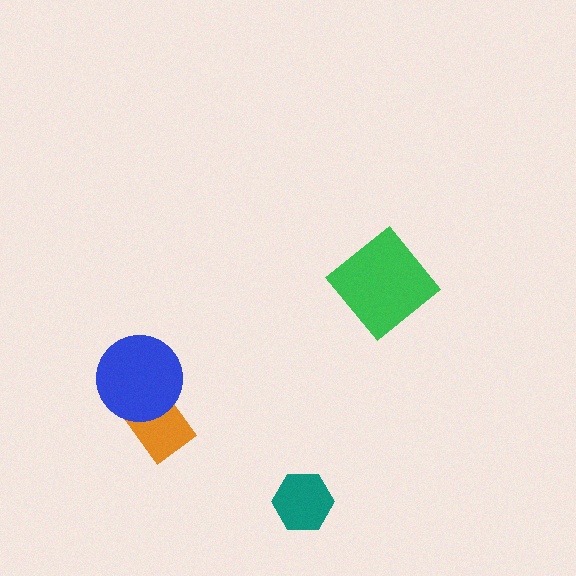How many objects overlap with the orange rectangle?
1 object overlaps with the orange rectangle.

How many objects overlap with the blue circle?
1 object overlaps with the blue circle.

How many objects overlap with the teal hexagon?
0 objects overlap with the teal hexagon.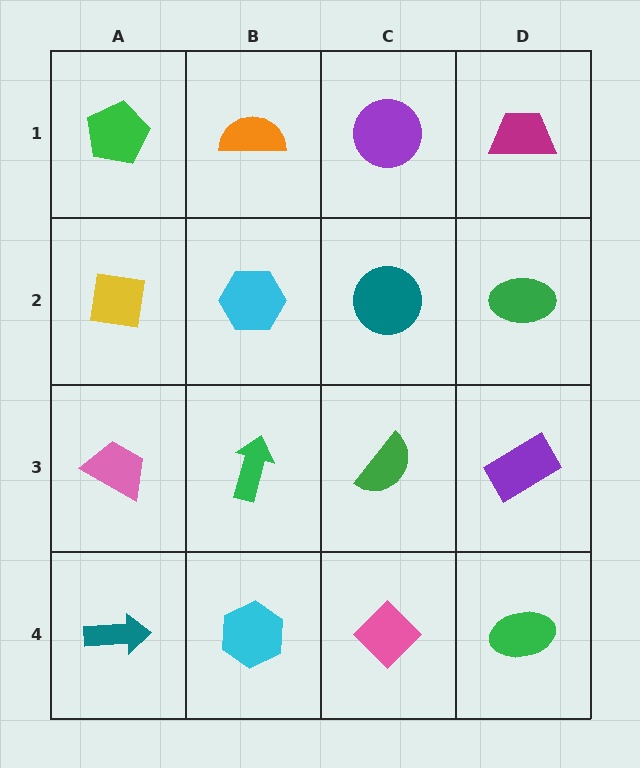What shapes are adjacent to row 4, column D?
A purple rectangle (row 3, column D), a pink diamond (row 4, column C).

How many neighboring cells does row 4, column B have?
3.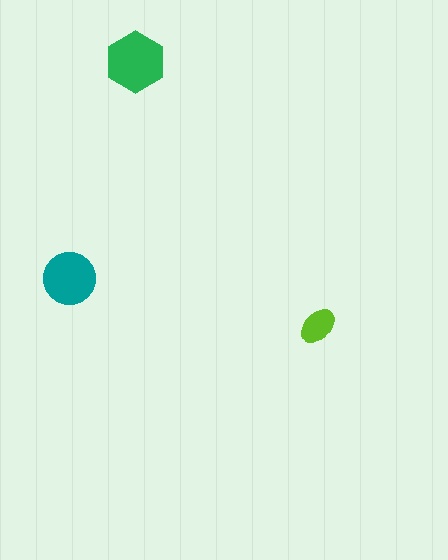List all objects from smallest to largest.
The lime ellipse, the teal circle, the green hexagon.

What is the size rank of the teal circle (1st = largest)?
2nd.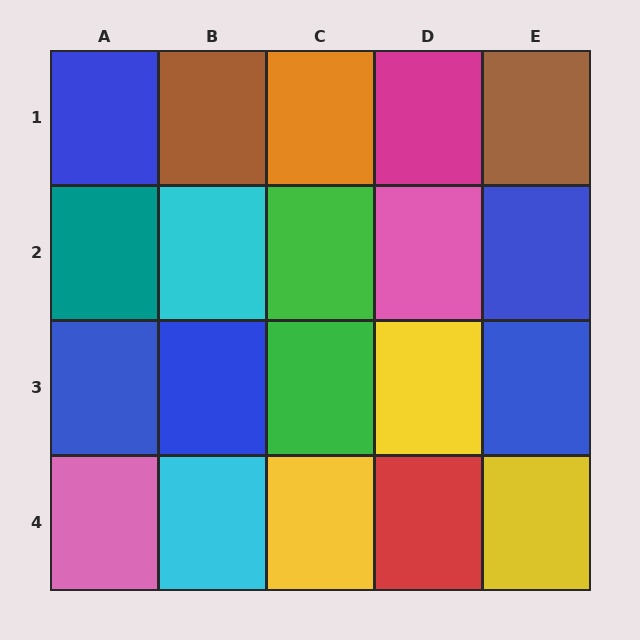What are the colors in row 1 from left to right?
Blue, brown, orange, magenta, brown.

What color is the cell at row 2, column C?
Green.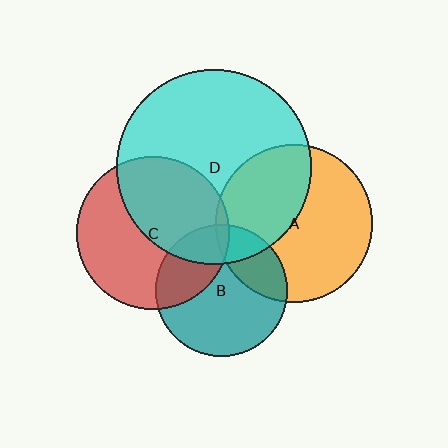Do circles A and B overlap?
Yes.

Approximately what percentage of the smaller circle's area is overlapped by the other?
Approximately 25%.